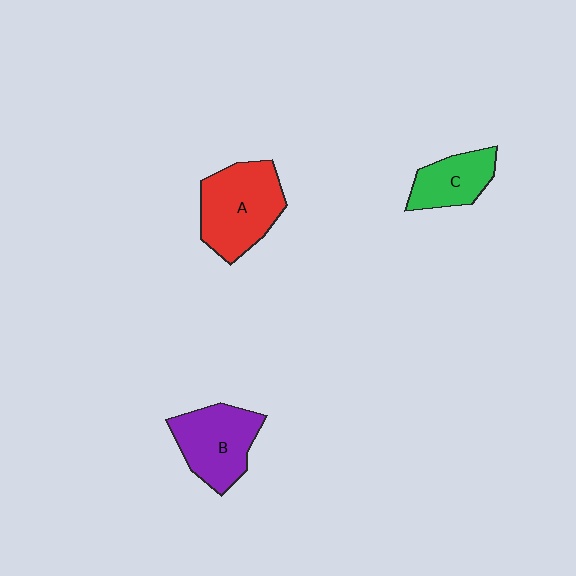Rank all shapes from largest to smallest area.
From largest to smallest: A (red), B (purple), C (green).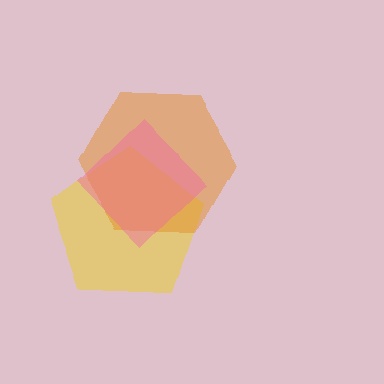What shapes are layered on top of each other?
The layered shapes are: a yellow pentagon, an orange hexagon, a pink diamond.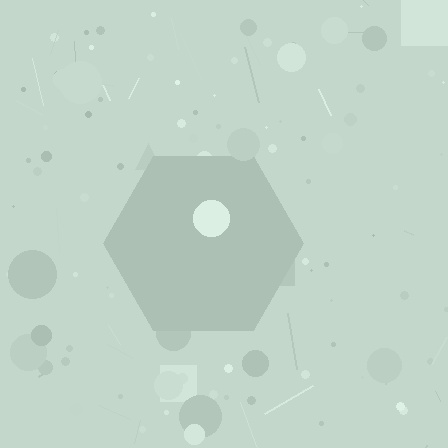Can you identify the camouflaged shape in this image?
The camouflaged shape is a hexagon.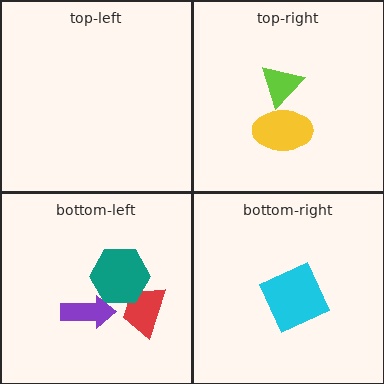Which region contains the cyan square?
The bottom-right region.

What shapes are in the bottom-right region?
The cyan square.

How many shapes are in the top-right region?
2.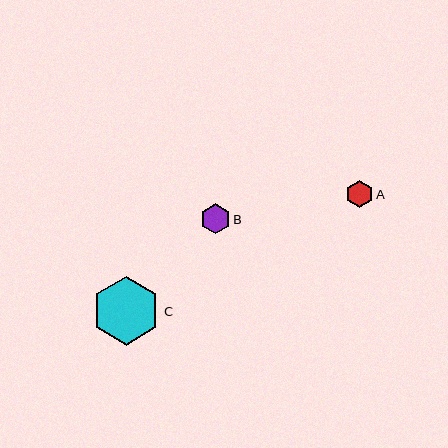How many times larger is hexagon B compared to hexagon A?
Hexagon B is approximately 1.1 times the size of hexagon A.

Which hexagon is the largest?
Hexagon C is the largest with a size of approximately 69 pixels.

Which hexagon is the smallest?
Hexagon A is the smallest with a size of approximately 27 pixels.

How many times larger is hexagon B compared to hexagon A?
Hexagon B is approximately 1.1 times the size of hexagon A.